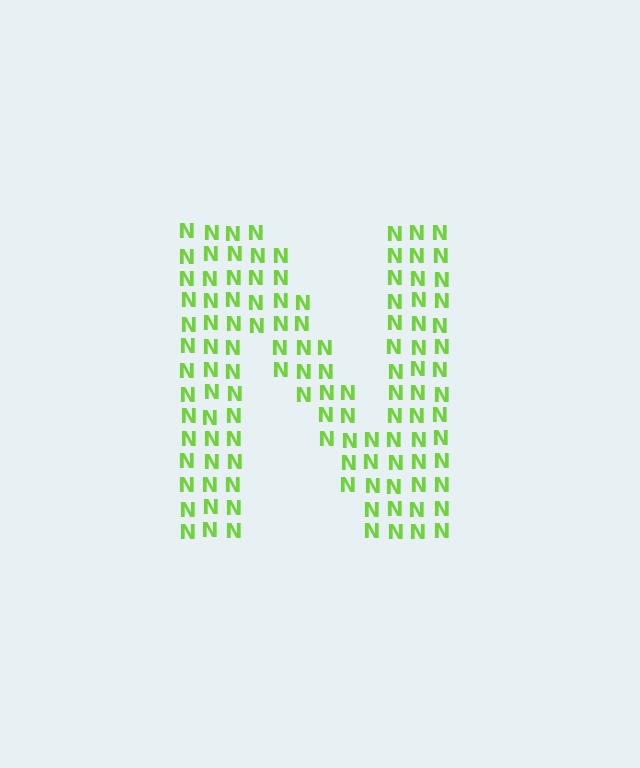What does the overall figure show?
The overall figure shows the letter N.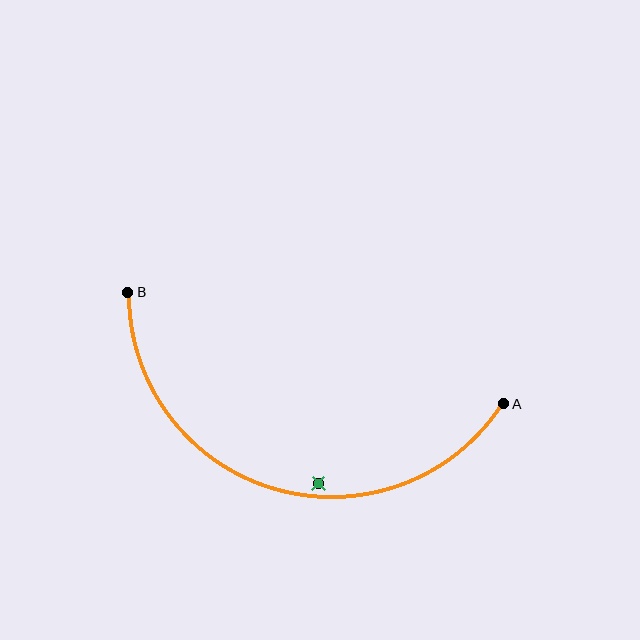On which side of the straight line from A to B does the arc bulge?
The arc bulges below the straight line connecting A and B.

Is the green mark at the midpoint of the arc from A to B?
No — the green mark does not lie on the arc at all. It sits slightly inside the curve.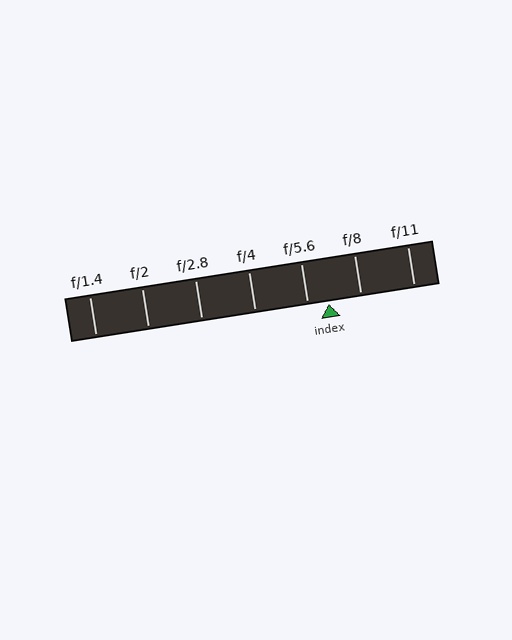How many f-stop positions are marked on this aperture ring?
There are 7 f-stop positions marked.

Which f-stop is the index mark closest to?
The index mark is closest to f/5.6.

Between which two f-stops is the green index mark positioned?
The index mark is between f/5.6 and f/8.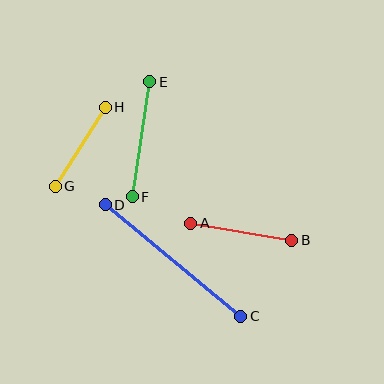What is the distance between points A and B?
The distance is approximately 103 pixels.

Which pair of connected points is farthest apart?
Points C and D are farthest apart.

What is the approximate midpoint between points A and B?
The midpoint is at approximately (241, 232) pixels.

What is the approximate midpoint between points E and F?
The midpoint is at approximately (141, 139) pixels.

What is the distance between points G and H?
The distance is approximately 93 pixels.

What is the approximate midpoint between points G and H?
The midpoint is at approximately (80, 147) pixels.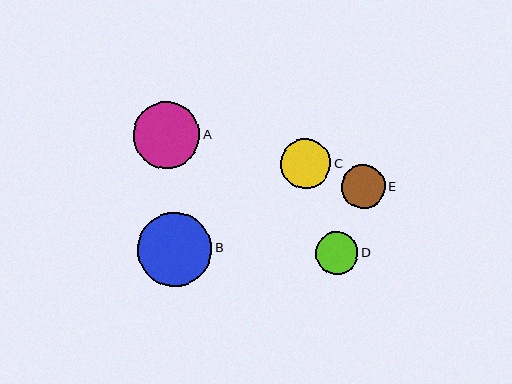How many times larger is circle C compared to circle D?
Circle C is approximately 1.2 times the size of circle D.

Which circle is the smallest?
Circle D is the smallest with a size of approximately 42 pixels.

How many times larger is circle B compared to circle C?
Circle B is approximately 1.5 times the size of circle C.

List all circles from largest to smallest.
From largest to smallest: B, A, C, E, D.